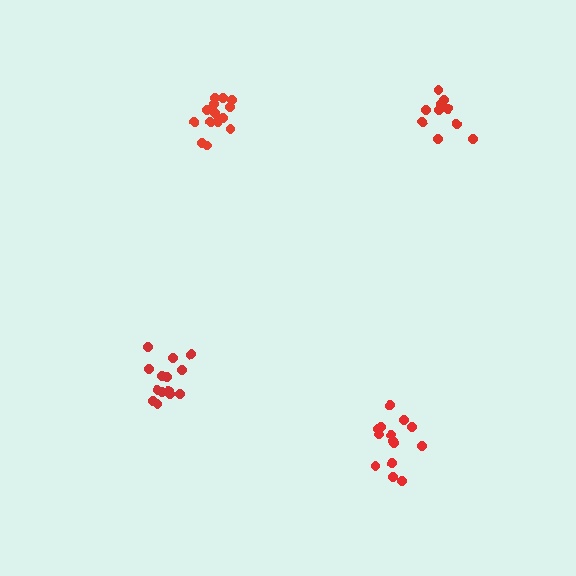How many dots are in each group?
Group 1: 14 dots, Group 2: 14 dots, Group 3: 10 dots, Group 4: 14 dots (52 total).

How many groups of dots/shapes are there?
There are 4 groups.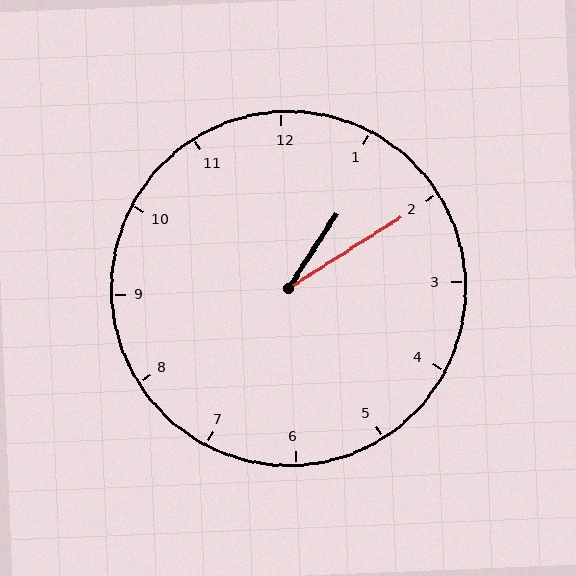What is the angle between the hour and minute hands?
Approximately 25 degrees.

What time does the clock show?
1:10.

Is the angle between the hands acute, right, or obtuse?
It is acute.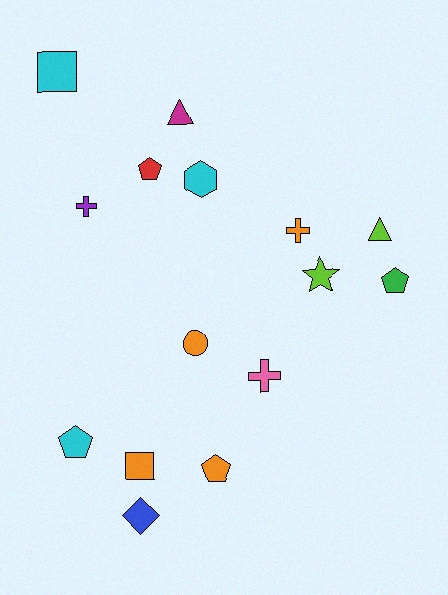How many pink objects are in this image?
There is 1 pink object.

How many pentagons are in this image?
There are 4 pentagons.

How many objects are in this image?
There are 15 objects.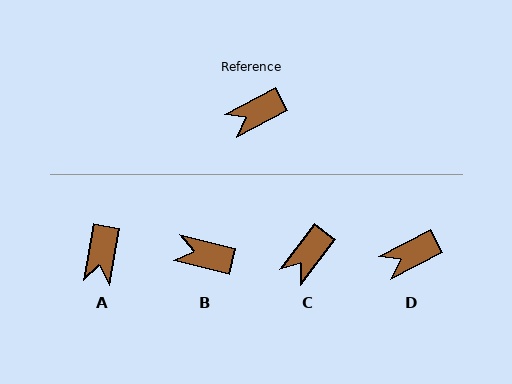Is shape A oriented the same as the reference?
No, it is off by about 53 degrees.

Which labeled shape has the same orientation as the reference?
D.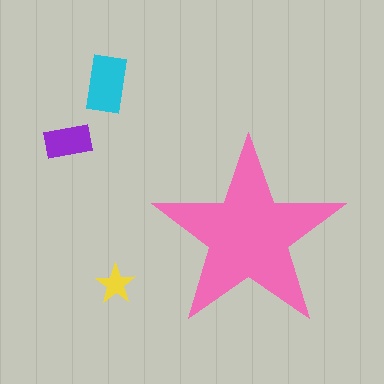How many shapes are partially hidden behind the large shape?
0 shapes are partially hidden.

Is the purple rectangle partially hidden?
No, the purple rectangle is fully visible.